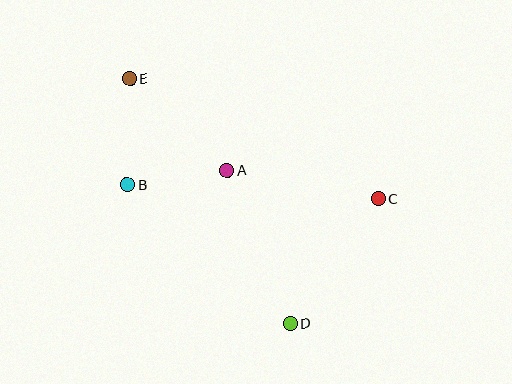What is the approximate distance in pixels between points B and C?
The distance between B and C is approximately 251 pixels.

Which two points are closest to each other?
Points A and B are closest to each other.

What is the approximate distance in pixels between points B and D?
The distance between B and D is approximately 214 pixels.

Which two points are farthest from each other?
Points D and E are farthest from each other.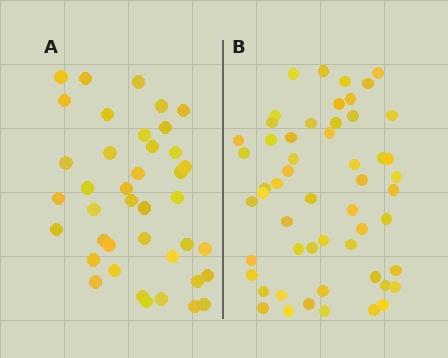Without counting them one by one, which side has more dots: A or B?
Region B (the right region) has more dots.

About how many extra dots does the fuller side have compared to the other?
Region B has approximately 15 more dots than region A.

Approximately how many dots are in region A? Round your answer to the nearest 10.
About 40 dots.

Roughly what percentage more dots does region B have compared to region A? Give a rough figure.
About 35% more.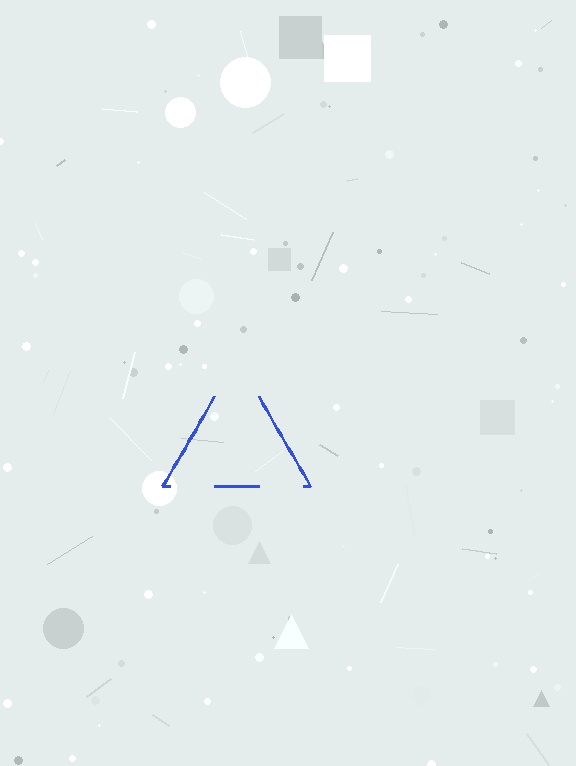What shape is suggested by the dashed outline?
The dashed outline suggests a triangle.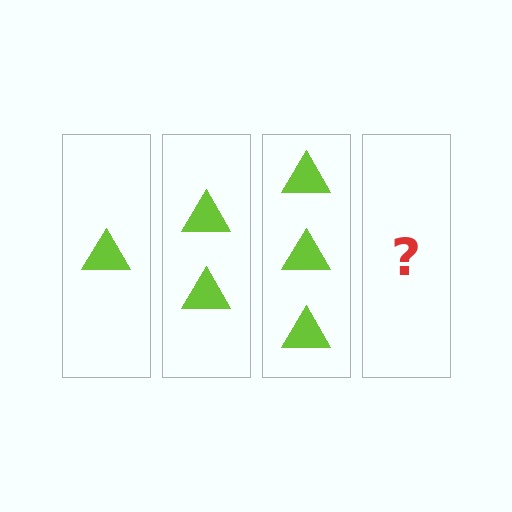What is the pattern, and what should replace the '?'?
The pattern is that each step adds one more triangle. The '?' should be 4 triangles.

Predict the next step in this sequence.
The next step is 4 triangles.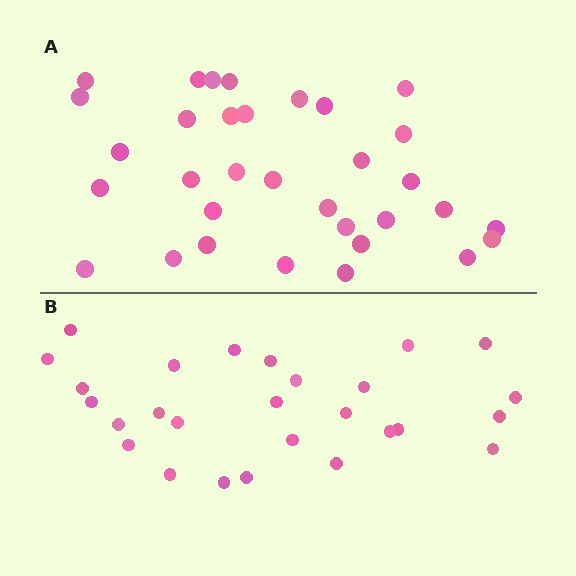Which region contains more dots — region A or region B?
Region A (the top region) has more dots.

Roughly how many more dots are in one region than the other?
Region A has about 6 more dots than region B.